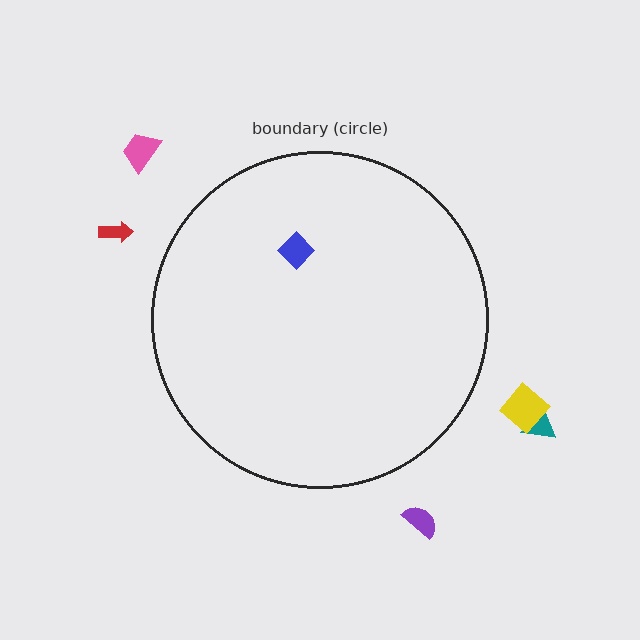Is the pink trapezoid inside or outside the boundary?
Outside.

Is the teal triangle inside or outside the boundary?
Outside.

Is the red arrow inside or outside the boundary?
Outside.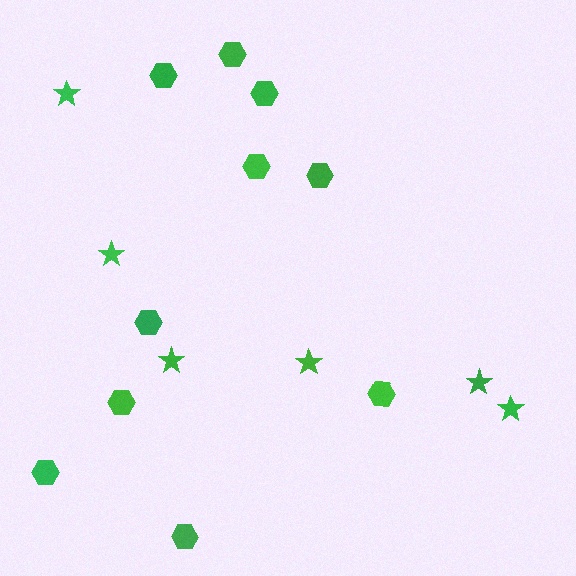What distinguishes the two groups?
There are 2 groups: one group of stars (6) and one group of hexagons (10).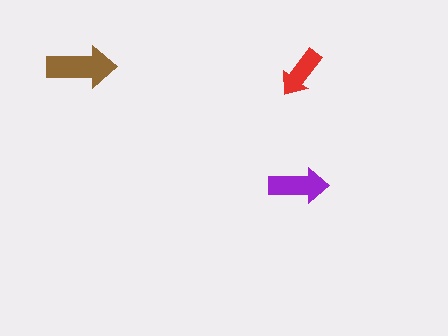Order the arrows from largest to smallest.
the brown one, the purple one, the red one.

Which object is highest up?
The brown arrow is topmost.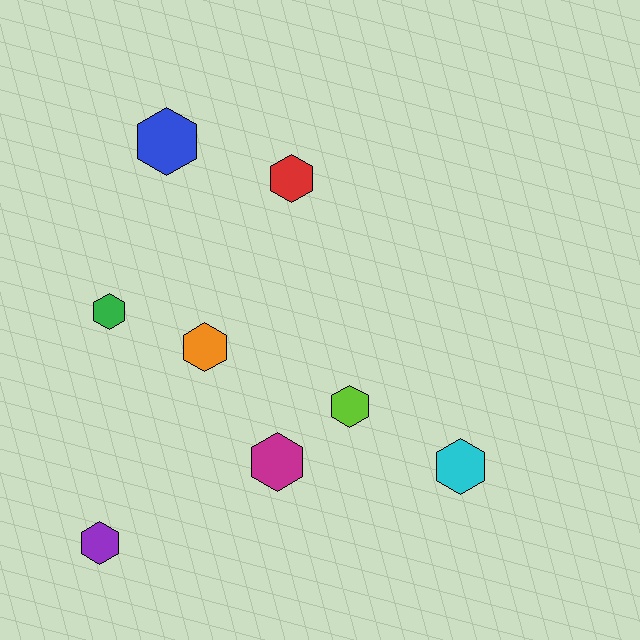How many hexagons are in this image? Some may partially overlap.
There are 8 hexagons.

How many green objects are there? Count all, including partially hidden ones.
There is 1 green object.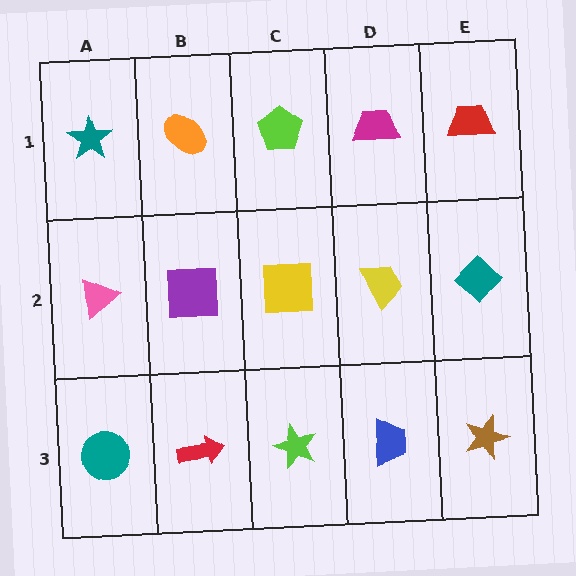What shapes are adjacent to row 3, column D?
A yellow trapezoid (row 2, column D), a lime star (row 3, column C), a brown star (row 3, column E).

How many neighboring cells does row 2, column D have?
4.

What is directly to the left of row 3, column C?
A red arrow.